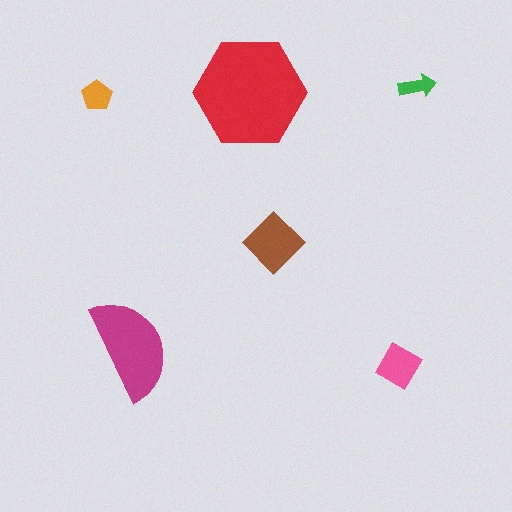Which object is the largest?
The red hexagon.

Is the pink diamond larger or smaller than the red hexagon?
Smaller.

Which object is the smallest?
The green arrow.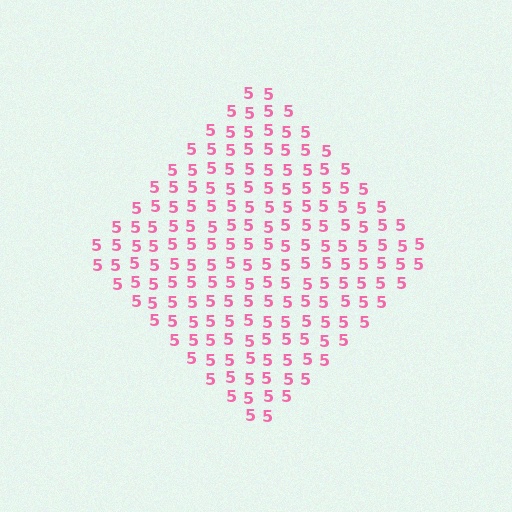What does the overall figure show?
The overall figure shows a diamond.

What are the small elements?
The small elements are digit 5's.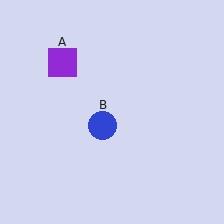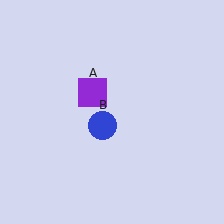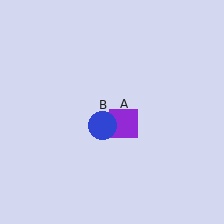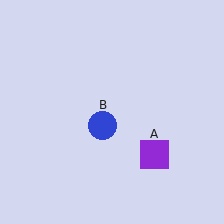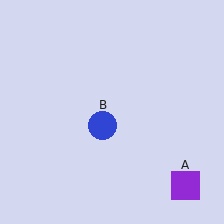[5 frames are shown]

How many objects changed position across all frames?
1 object changed position: purple square (object A).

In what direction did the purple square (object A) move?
The purple square (object A) moved down and to the right.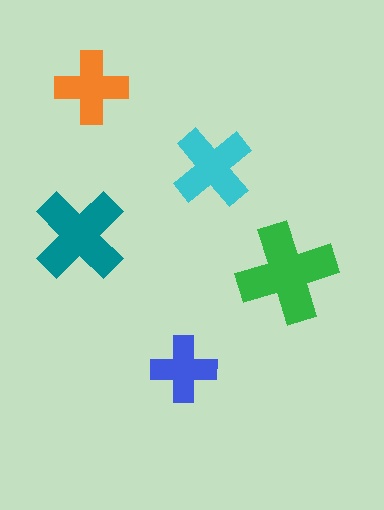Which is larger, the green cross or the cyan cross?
The green one.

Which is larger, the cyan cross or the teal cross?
The teal one.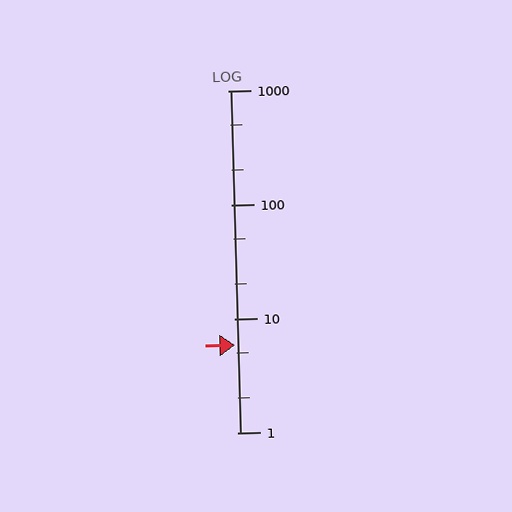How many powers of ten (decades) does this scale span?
The scale spans 3 decades, from 1 to 1000.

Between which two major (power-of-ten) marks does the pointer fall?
The pointer is between 1 and 10.